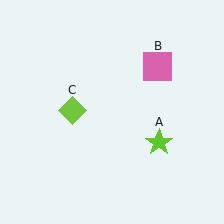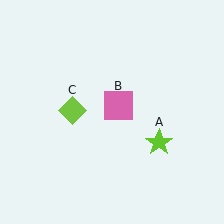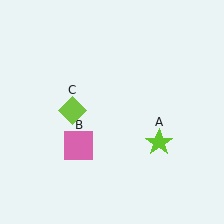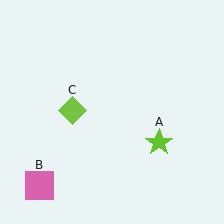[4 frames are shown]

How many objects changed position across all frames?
1 object changed position: pink square (object B).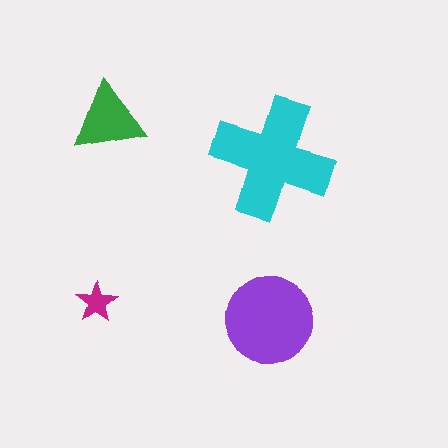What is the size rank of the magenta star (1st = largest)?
4th.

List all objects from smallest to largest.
The magenta star, the green triangle, the purple circle, the cyan cross.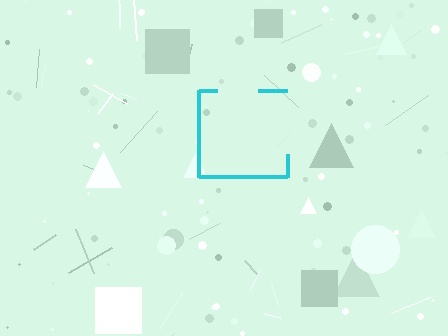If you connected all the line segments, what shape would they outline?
They would outline a square.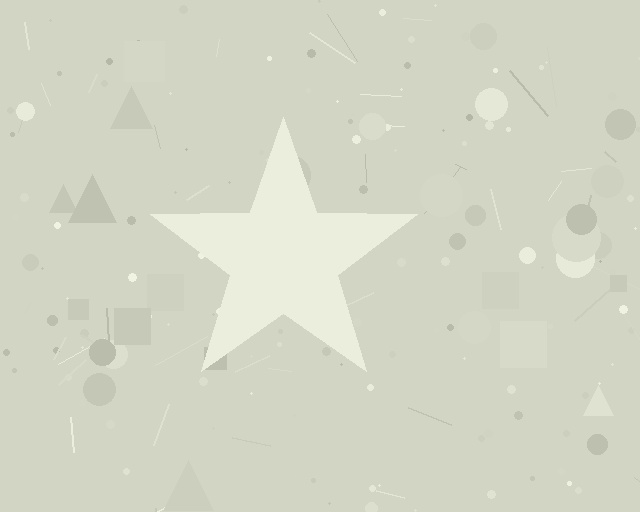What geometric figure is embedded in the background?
A star is embedded in the background.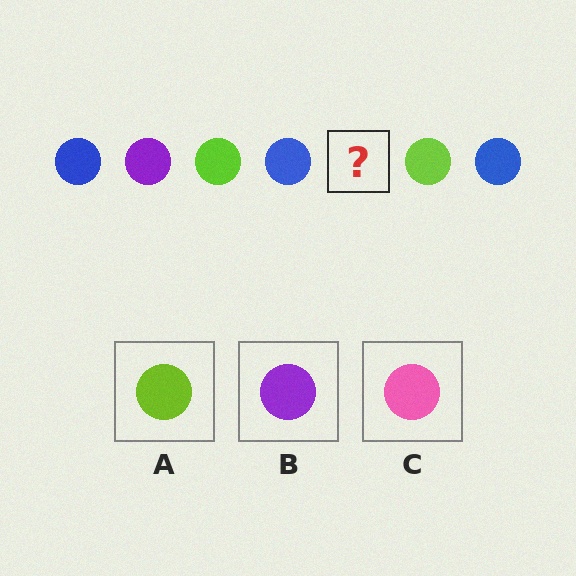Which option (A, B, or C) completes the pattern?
B.